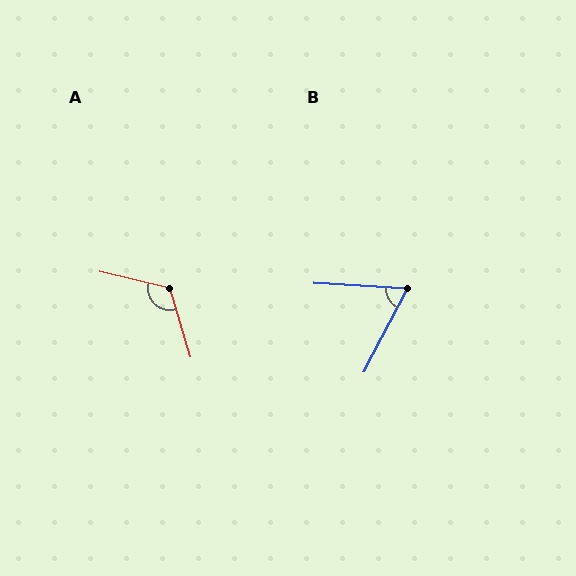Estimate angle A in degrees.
Approximately 119 degrees.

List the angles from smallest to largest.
B (66°), A (119°).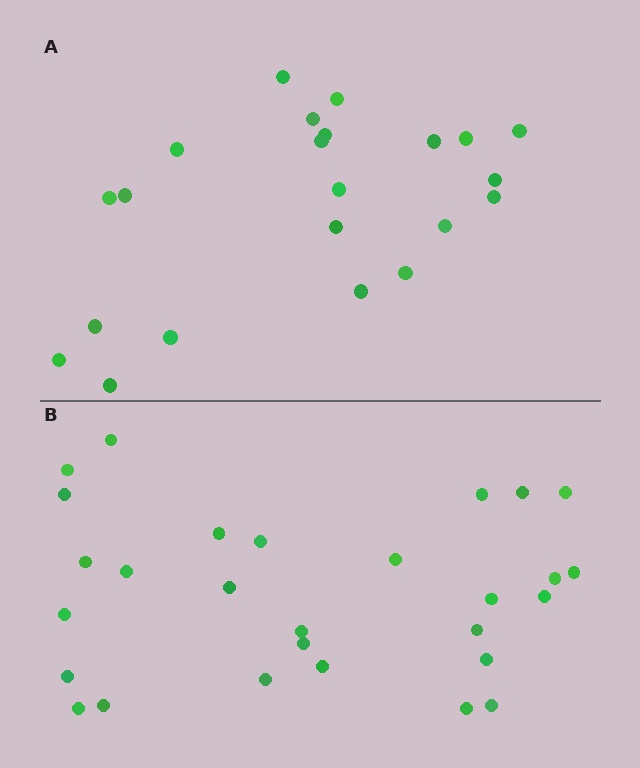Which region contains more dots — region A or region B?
Region B (the bottom region) has more dots.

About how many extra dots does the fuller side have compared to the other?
Region B has about 6 more dots than region A.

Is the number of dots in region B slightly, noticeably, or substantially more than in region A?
Region B has noticeably more, but not dramatically so. The ratio is roughly 1.3 to 1.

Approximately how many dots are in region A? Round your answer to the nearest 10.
About 20 dots. (The exact count is 22, which rounds to 20.)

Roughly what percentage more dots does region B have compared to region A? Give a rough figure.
About 25% more.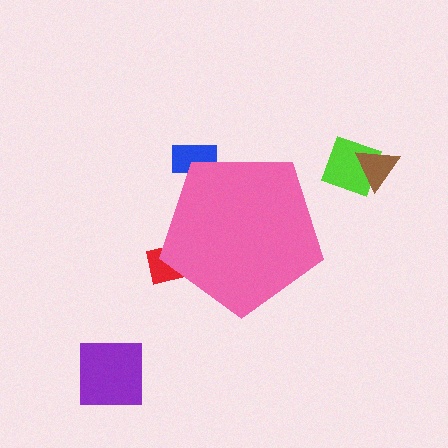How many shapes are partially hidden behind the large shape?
2 shapes are partially hidden.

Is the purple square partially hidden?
No, the purple square is fully visible.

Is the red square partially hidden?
Yes, the red square is partially hidden behind the pink pentagon.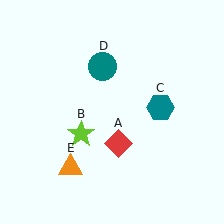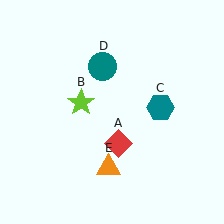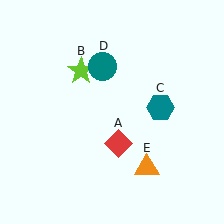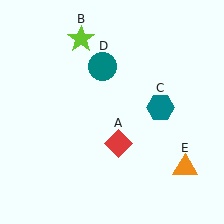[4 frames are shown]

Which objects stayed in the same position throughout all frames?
Red diamond (object A) and teal hexagon (object C) and teal circle (object D) remained stationary.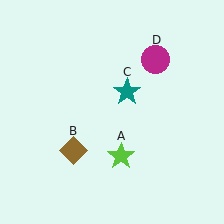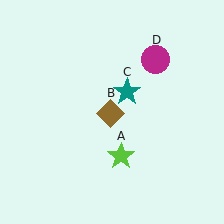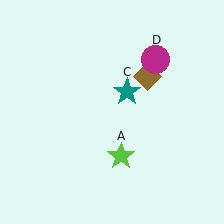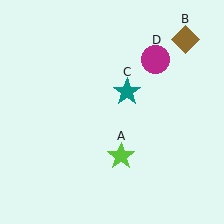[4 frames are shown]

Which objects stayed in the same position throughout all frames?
Lime star (object A) and teal star (object C) and magenta circle (object D) remained stationary.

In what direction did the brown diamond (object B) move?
The brown diamond (object B) moved up and to the right.